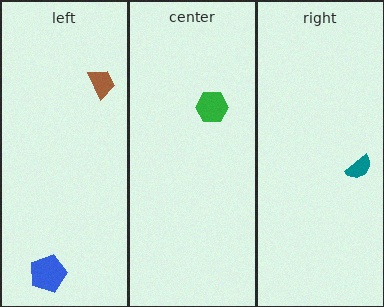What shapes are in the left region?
The brown trapezoid, the blue pentagon.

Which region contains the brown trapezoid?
The left region.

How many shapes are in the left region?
2.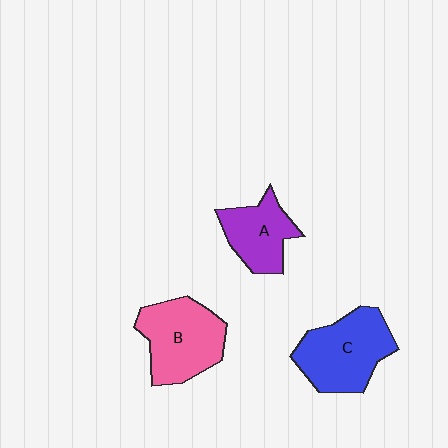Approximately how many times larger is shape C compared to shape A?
Approximately 1.5 times.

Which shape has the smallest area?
Shape A (purple).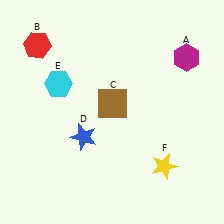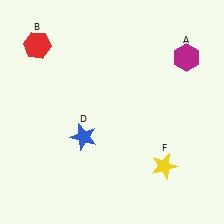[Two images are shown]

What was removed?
The cyan hexagon (E), the brown square (C) were removed in Image 2.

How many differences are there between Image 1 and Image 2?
There are 2 differences between the two images.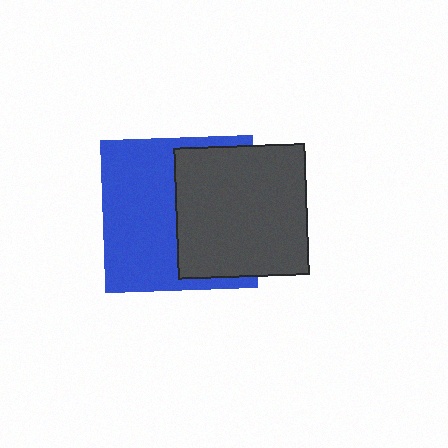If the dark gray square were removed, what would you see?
You would see the complete blue square.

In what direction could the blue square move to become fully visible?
The blue square could move left. That would shift it out from behind the dark gray square entirely.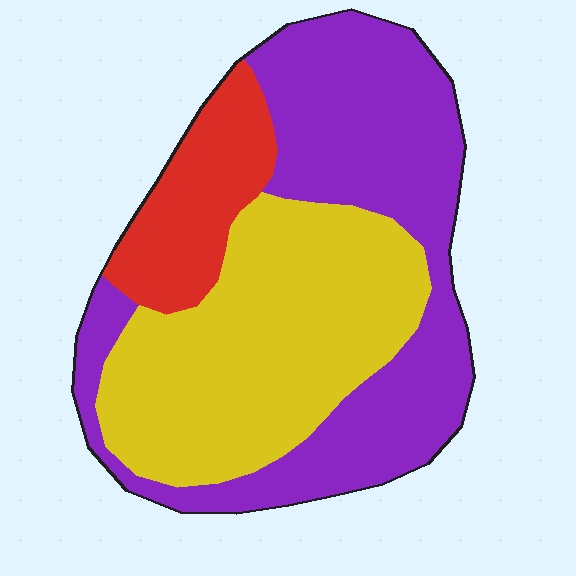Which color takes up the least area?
Red, at roughly 15%.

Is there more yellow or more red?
Yellow.